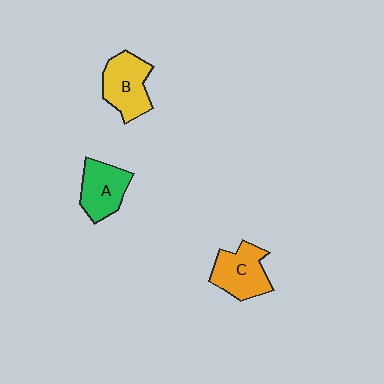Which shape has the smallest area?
Shape A (green).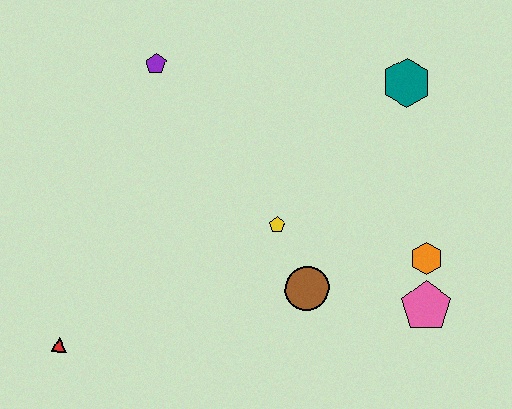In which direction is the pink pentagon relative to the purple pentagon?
The pink pentagon is to the right of the purple pentagon.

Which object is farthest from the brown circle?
The purple pentagon is farthest from the brown circle.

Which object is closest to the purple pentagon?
The yellow pentagon is closest to the purple pentagon.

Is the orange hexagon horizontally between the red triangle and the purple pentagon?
No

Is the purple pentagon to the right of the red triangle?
Yes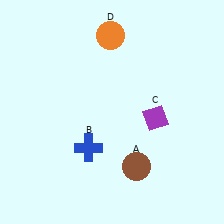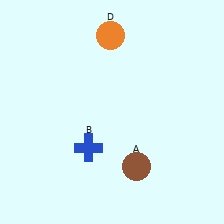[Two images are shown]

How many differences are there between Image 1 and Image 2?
There is 1 difference between the two images.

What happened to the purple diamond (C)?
The purple diamond (C) was removed in Image 2. It was in the bottom-right area of Image 1.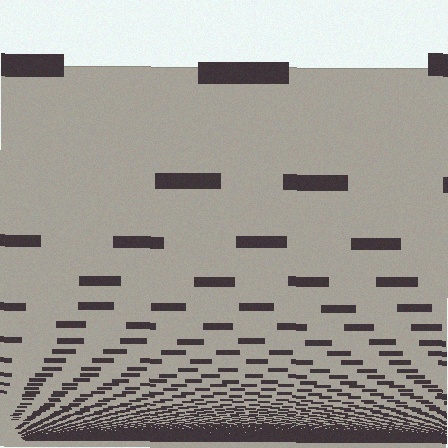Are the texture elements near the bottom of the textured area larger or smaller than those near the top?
Smaller. The gradient is inverted — elements near the bottom are smaller and denser.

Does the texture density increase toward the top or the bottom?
Density increases toward the bottom.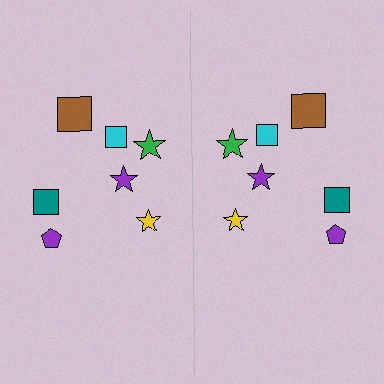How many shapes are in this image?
There are 14 shapes in this image.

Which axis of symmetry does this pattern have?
The pattern has a vertical axis of symmetry running through the center of the image.